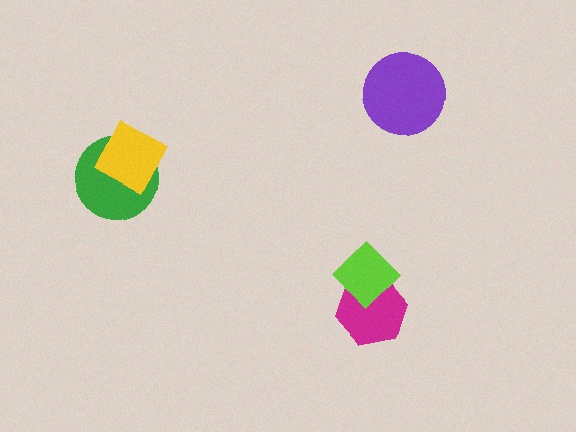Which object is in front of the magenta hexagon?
The lime diamond is in front of the magenta hexagon.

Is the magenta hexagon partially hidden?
Yes, it is partially covered by another shape.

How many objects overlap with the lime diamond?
1 object overlaps with the lime diamond.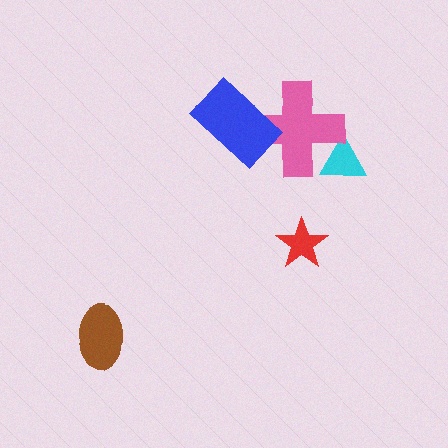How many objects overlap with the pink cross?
2 objects overlap with the pink cross.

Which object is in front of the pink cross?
The blue rectangle is in front of the pink cross.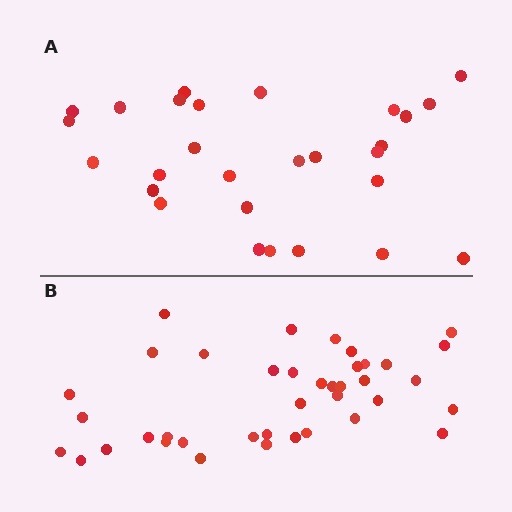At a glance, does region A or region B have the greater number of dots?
Region B (the bottom region) has more dots.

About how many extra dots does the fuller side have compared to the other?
Region B has roughly 12 or so more dots than region A.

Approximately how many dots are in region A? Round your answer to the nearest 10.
About 30 dots. (The exact count is 28, which rounds to 30.)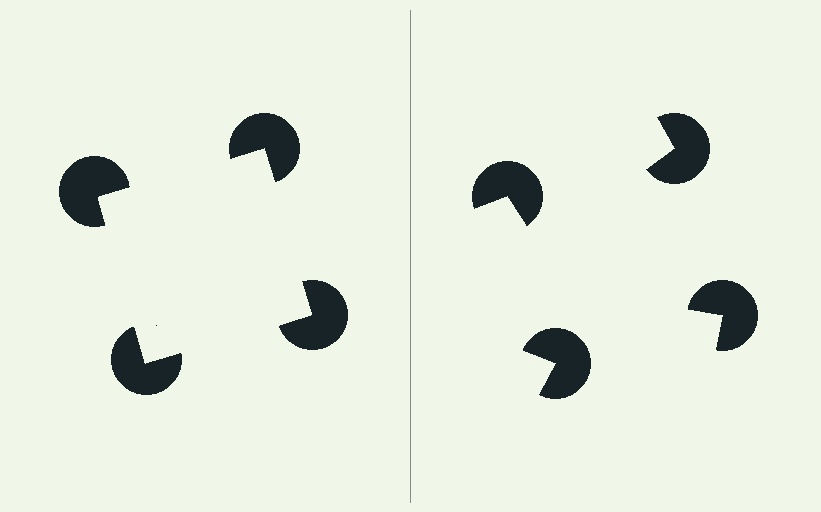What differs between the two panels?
The pac-man discs are positioned identically on both sides; only the wedge orientations differ. On the left they align to a square; on the right they are misaligned.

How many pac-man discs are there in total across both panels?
8 — 4 on each side.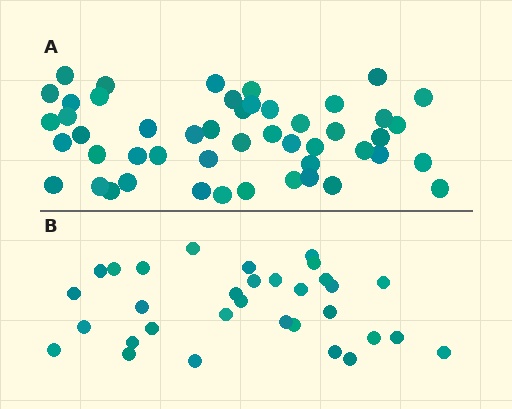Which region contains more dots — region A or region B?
Region A (the top region) has more dots.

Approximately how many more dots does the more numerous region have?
Region A has approximately 15 more dots than region B.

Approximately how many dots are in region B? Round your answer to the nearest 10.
About 30 dots. (The exact count is 32, which rounds to 30.)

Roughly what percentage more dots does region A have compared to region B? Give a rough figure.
About 55% more.